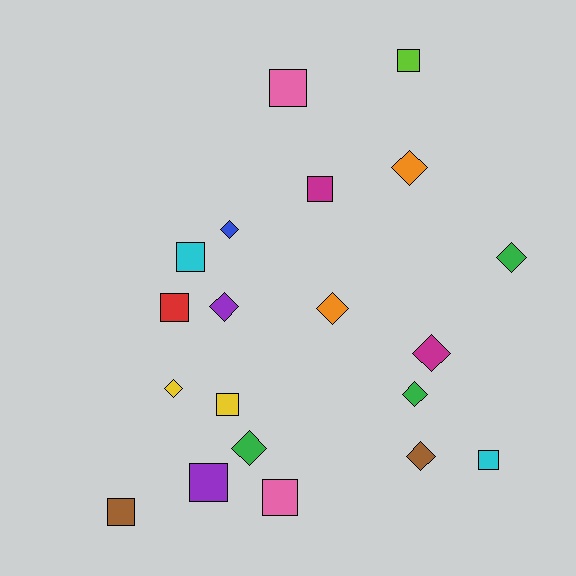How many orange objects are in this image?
There are 2 orange objects.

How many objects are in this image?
There are 20 objects.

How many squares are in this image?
There are 10 squares.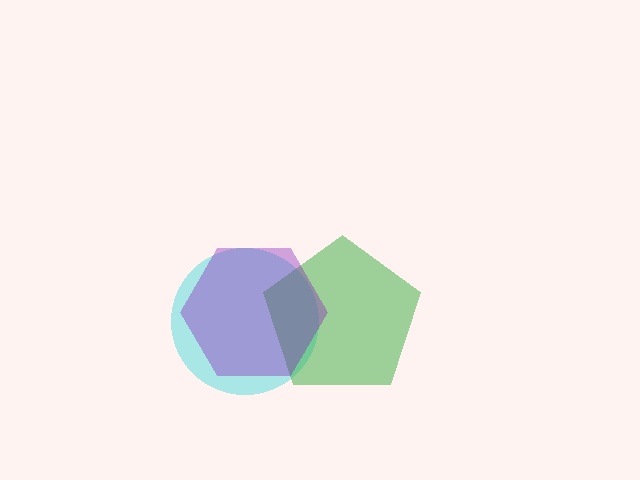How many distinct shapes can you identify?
There are 3 distinct shapes: a cyan circle, a green pentagon, a purple hexagon.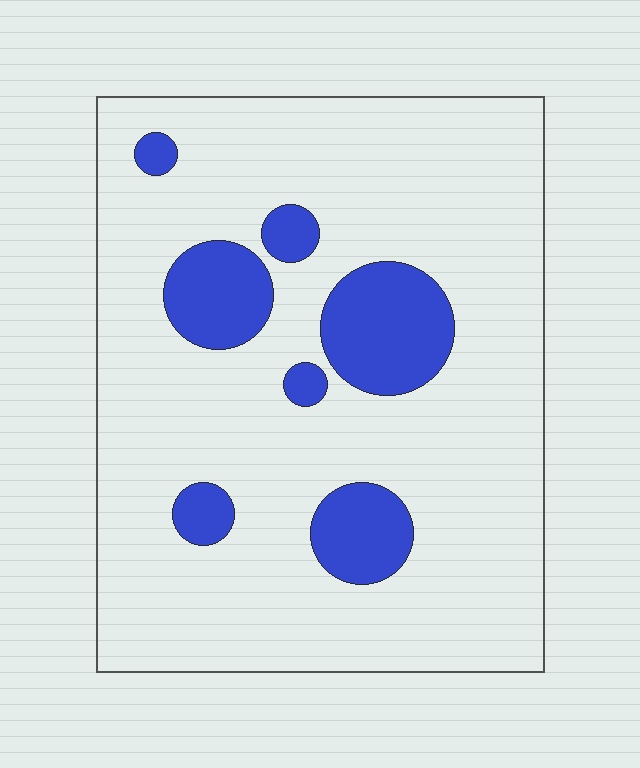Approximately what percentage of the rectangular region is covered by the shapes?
Approximately 15%.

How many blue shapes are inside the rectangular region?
7.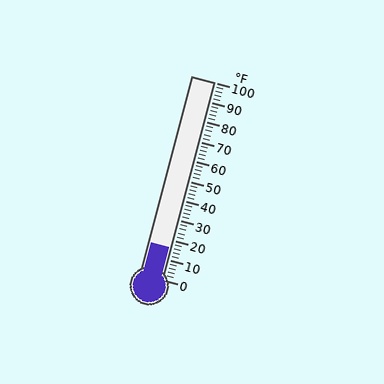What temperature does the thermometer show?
The thermometer shows approximately 16°F.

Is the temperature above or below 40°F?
The temperature is below 40°F.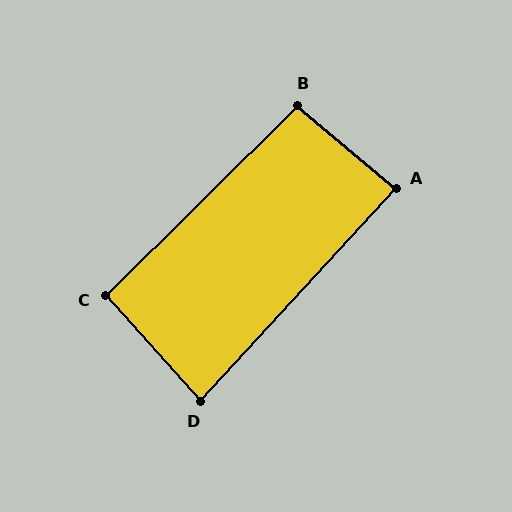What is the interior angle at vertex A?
Approximately 87 degrees (approximately right).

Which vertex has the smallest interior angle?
D, at approximately 85 degrees.